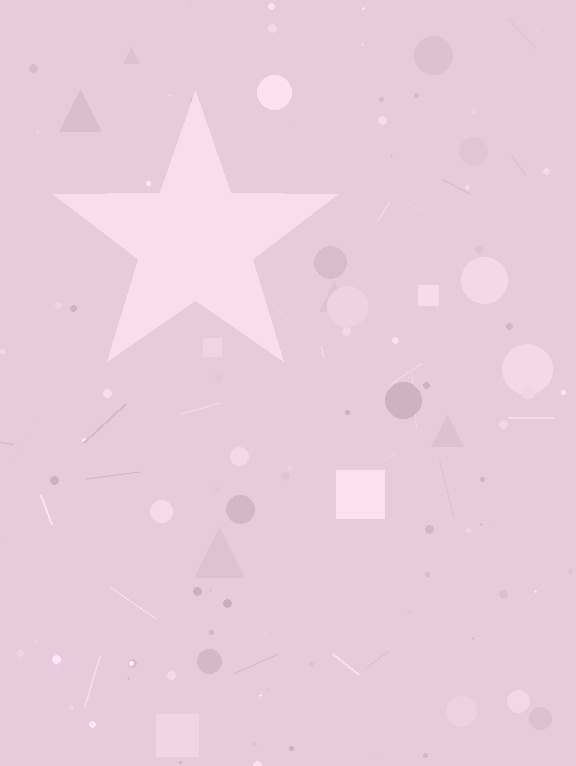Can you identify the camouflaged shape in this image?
The camouflaged shape is a star.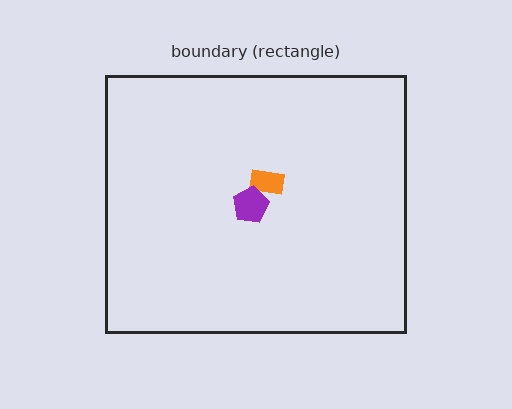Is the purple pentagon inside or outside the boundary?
Inside.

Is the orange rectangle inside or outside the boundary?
Inside.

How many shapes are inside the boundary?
2 inside, 0 outside.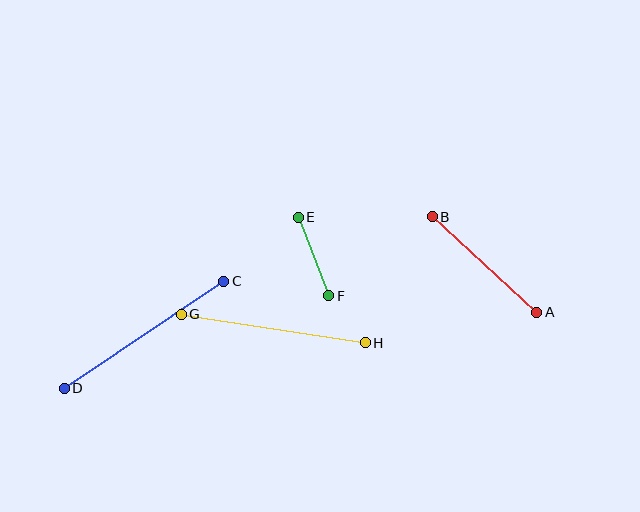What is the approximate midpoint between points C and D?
The midpoint is at approximately (144, 335) pixels.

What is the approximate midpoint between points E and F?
The midpoint is at approximately (313, 257) pixels.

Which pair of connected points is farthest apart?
Points C and D are farthest apart.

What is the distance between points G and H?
The distance is approximately 186 pixels.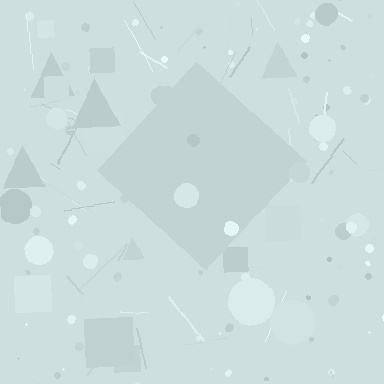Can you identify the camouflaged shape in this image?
The camouflaged shape is a diamond.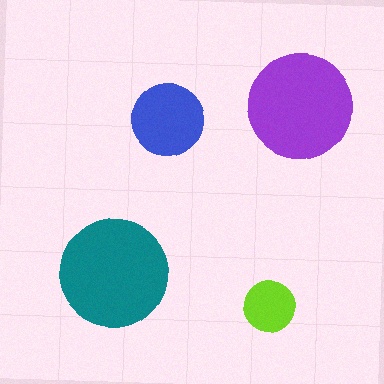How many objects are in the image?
There are 4 objects in the image.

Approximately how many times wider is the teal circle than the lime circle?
About 2 times wider.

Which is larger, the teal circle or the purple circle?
The teal one.